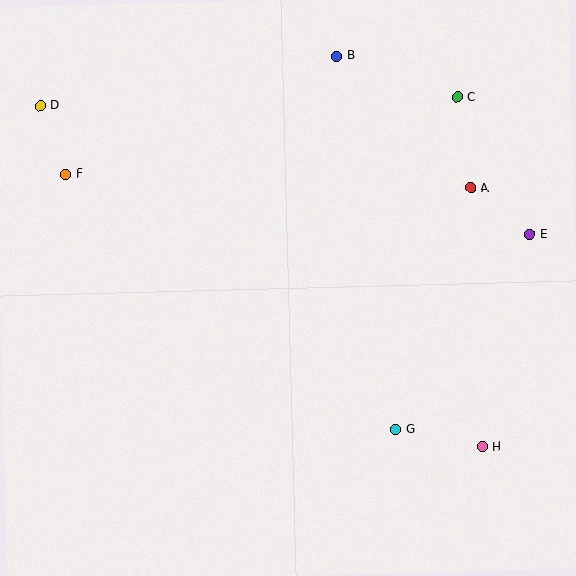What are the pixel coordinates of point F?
Point F is at (66, 174).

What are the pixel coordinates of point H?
Point H is at (482, 447).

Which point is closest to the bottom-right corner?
Point H is closest to the bottom-right corner.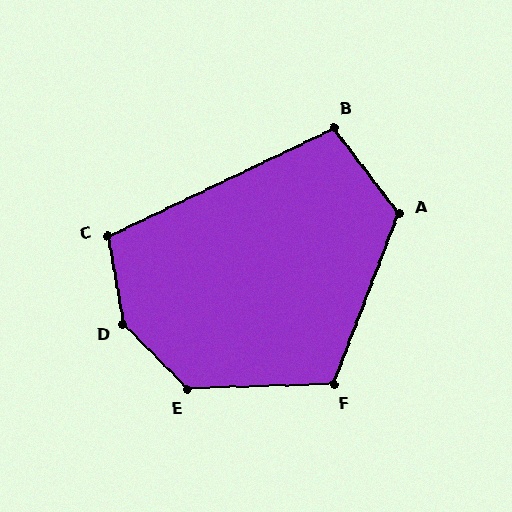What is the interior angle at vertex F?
Approximately 113 degrees (obtuse).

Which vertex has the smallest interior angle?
B, at approximately 102 degrees.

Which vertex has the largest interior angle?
D, at approximately 145 degrees.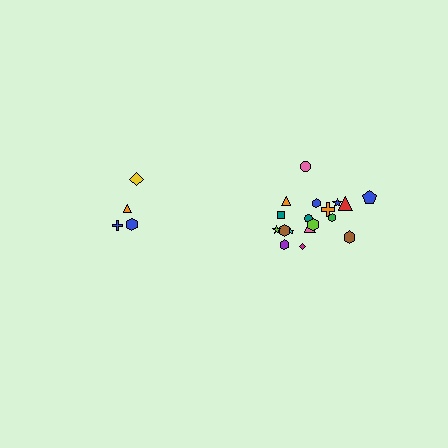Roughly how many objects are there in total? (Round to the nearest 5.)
Roughly 20 objects in total.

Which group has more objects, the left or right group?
The right group.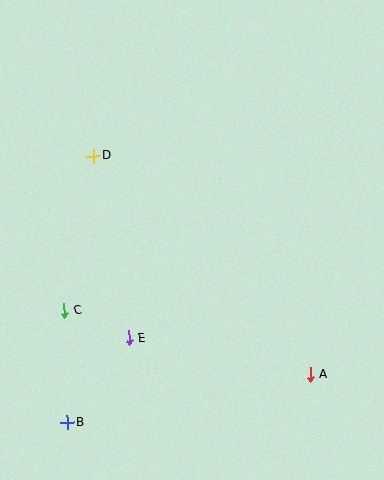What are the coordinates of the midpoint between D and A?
The midpoint between D and A is at (202, 265).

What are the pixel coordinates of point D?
Point D is at (93, 156).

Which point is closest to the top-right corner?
Point D is closest to the top-right corner.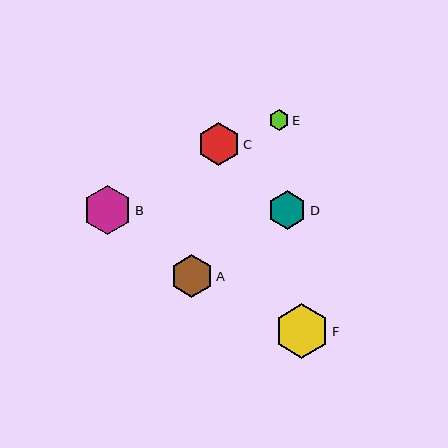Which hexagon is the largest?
Hexagon F is the largest with a size of approximately 55 pixels.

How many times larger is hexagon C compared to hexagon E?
Hexagon C is approximately 2.1 times the size of hexagon E.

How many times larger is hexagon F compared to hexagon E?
Hexagon F is approximately 2.7 times the size of hexagon E.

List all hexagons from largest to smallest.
From largest to smallest: F, B, A, C, D, E.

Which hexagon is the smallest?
Hexagon E is the smallest with a size of approximately 20 pixels.